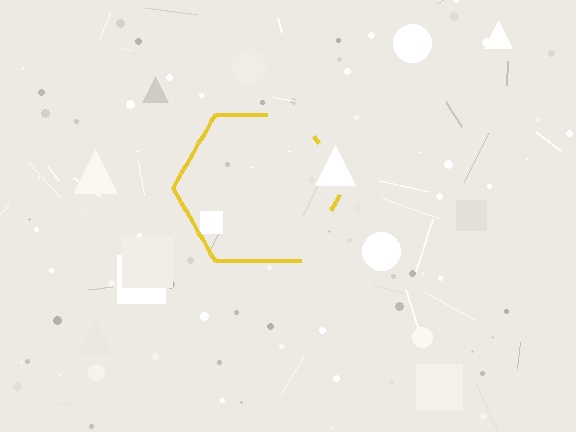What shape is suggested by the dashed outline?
The dashed outline suggests a hexagon.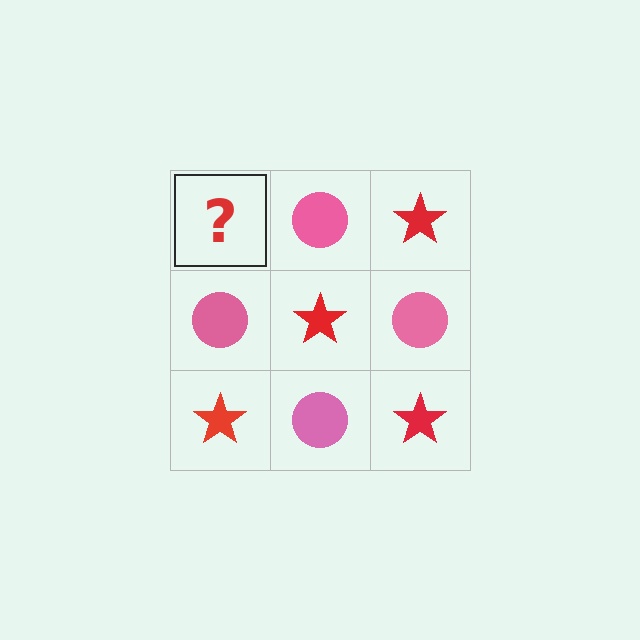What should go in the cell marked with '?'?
The missing cell should contain a red star.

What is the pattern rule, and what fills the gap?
The rule is that it alternates red star and pink circle in a checkerboard pattern. The gap should be filled with a red star.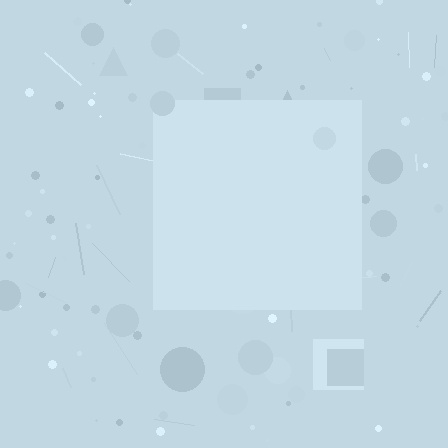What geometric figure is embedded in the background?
A square is embedded in the background.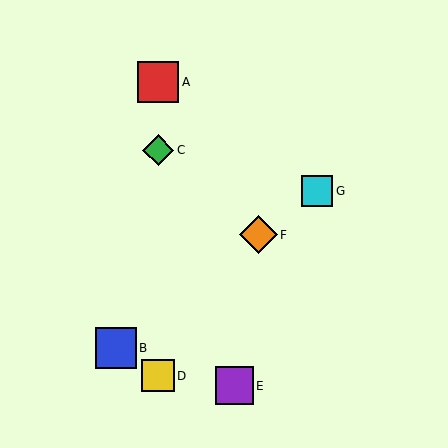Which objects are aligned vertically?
Objects A, C, D are aligned vertically.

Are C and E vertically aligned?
No, C is at x≈158 and E is at x≈234.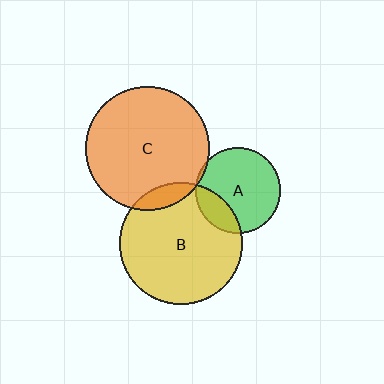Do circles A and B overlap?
Yes.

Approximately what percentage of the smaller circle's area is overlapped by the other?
Approximately 20%.